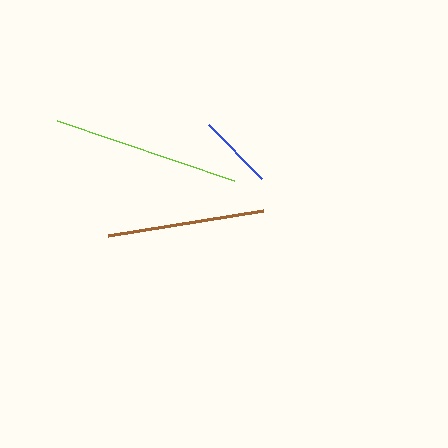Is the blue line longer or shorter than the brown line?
The brown line is longer than the blue line.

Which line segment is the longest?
The lime line is the longest at approximately 186 pixels.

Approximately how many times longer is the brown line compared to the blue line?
The brown line is approximately 2.1 times the length of the blue line.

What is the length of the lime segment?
The lime segment is approximately 186 pixels long.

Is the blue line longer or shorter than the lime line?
The lime line is longer than the blue line.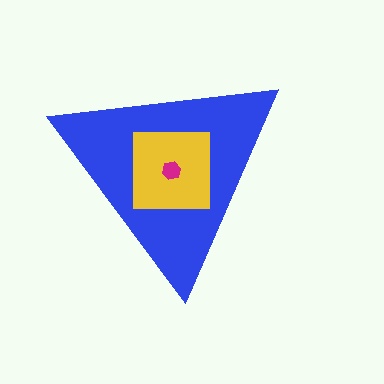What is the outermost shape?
The blue triangle.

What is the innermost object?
The magenta hexagon.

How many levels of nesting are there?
3.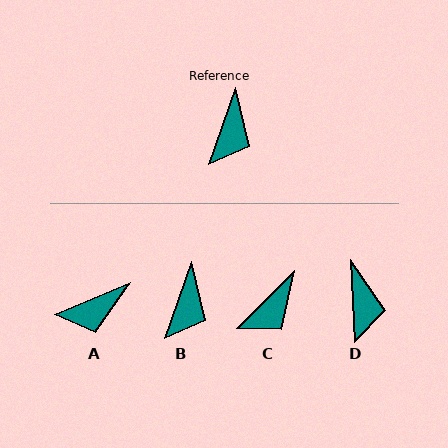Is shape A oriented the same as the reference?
No, it is off by about 48 degrees.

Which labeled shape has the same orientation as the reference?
B.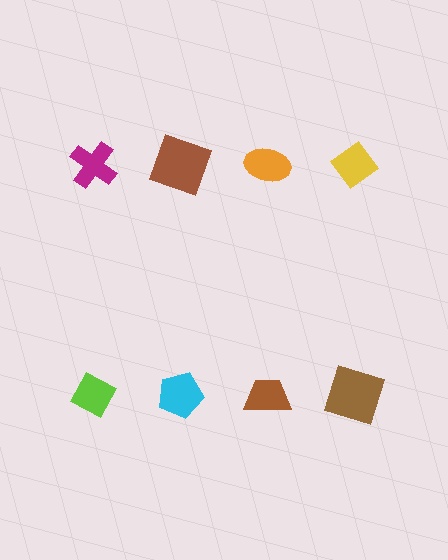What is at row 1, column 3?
An orange ellipse.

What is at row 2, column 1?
A lime diamond.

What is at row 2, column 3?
A brown trapezoid.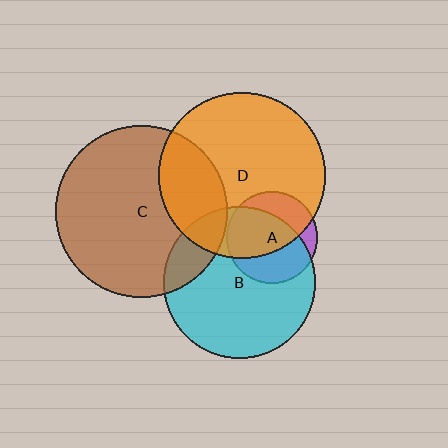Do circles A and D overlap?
Yes.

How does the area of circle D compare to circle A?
Approximately 3.3 times.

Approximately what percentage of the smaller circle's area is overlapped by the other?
Approximately 65%.